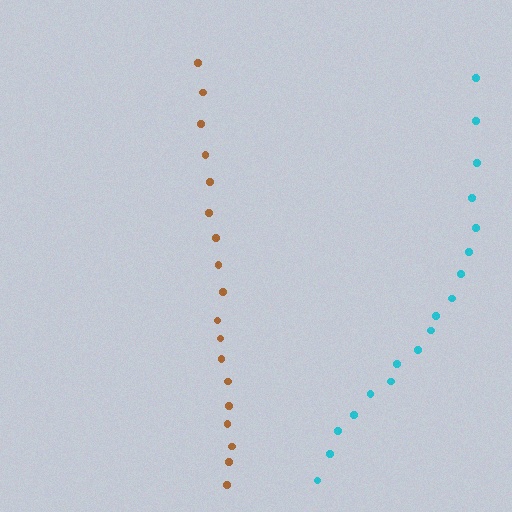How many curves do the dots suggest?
There are 2 distinct paths.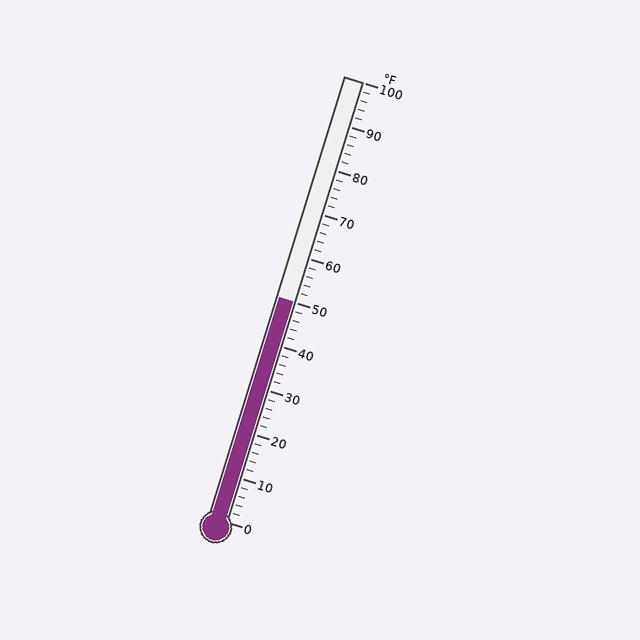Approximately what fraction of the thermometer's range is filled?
The thermometer is filled to approximately 50% of its range.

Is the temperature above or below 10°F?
The temperature is above 10°F.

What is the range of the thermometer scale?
The thermometer scale ranges from 0°F to 100°F.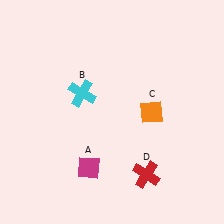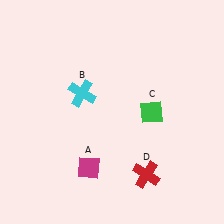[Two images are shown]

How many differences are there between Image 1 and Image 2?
There is 1 difference between the two images.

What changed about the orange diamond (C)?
In Image 1, C is orange. In Image 2, it changed to green.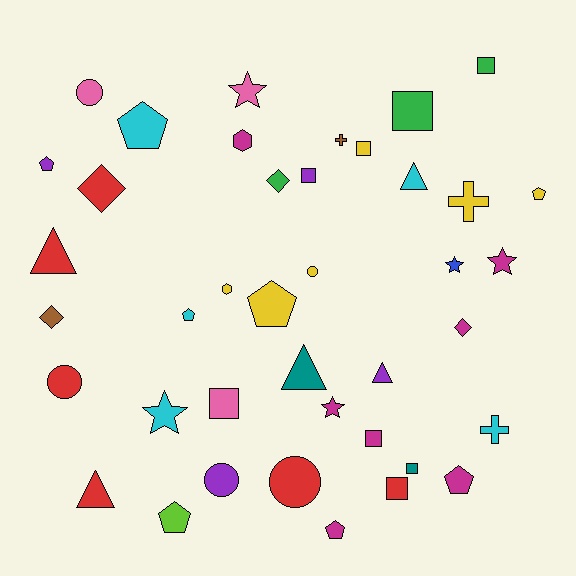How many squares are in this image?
There are 8 squares.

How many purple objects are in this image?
There are 4 purple objects.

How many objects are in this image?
There are 40 objects.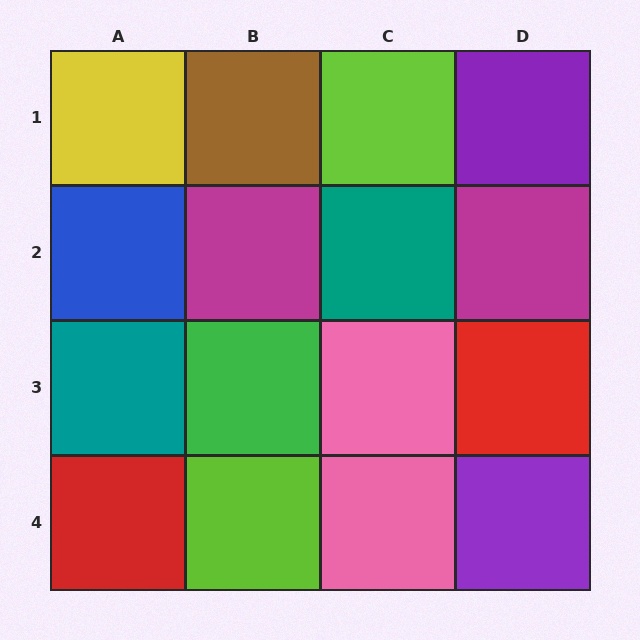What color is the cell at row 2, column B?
Magenta.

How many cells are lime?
2 cells are lime.